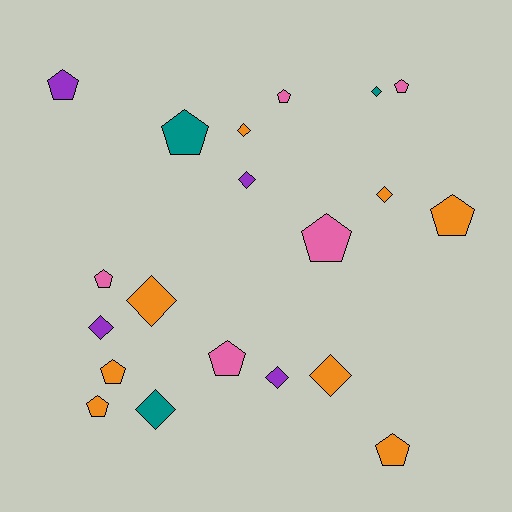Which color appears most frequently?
Orange, with 8 objects.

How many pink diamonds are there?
There are no pink diamonds.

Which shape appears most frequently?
Pentagon, with 11 objects.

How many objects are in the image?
There are 20 objects.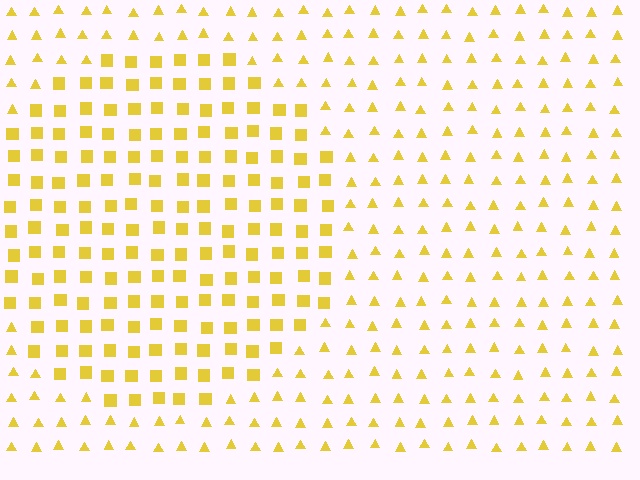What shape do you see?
I see a circle.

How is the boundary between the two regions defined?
The boundary is defined by a change in element shape: squares inside vs. triangles outside. All elements share the same color and spacing.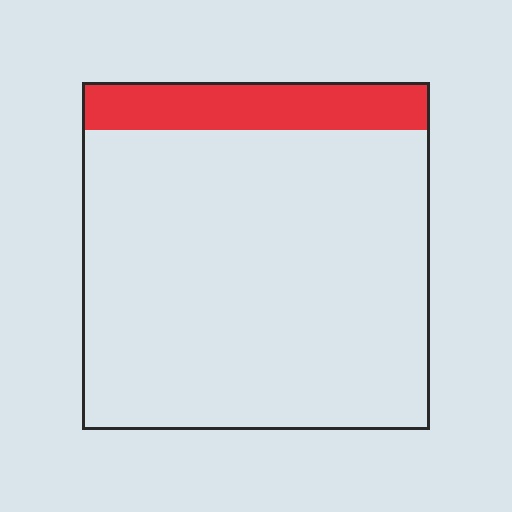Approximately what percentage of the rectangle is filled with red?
Approximately 15%.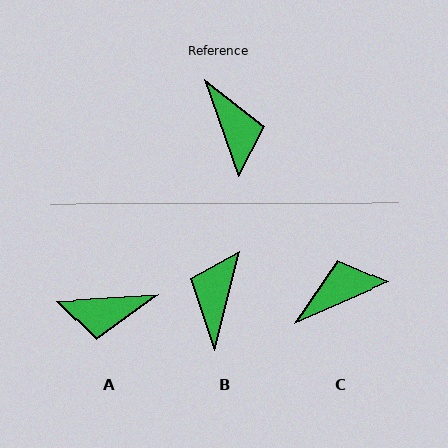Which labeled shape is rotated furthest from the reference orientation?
B, about 147 degrees away.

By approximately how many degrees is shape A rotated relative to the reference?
Approximately 106 degrees clockwise.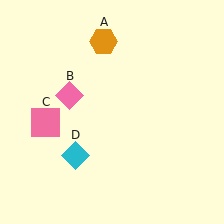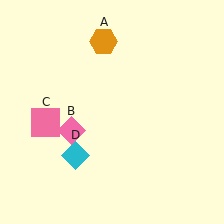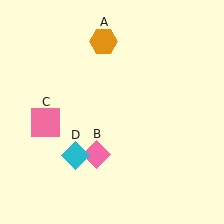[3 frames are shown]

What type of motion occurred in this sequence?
The pink diamond (object B) rotated counterclockwise around the center of the scene.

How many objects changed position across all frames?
1 object changed position: pink diamond (object B).